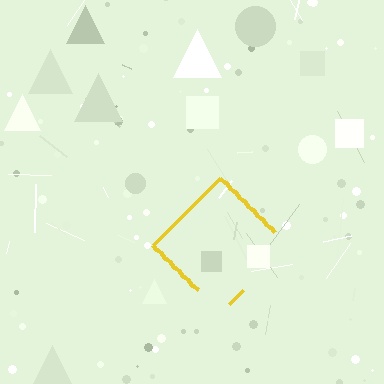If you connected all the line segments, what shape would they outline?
They would outline a diamond.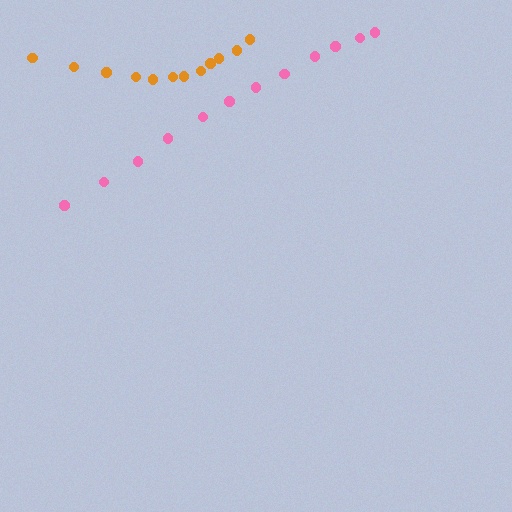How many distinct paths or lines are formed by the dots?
There are 2 distinct paths.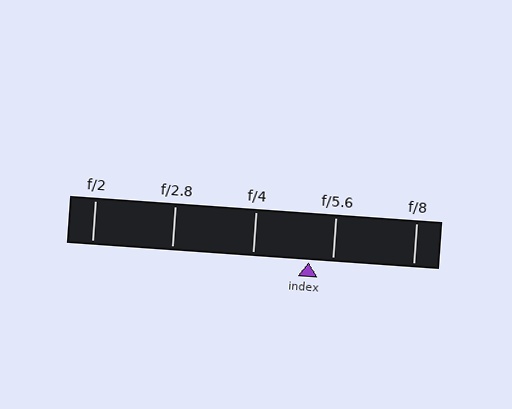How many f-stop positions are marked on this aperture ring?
There are 5 f-stop positions marked.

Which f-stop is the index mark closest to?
The index mark is closest to f/5.6.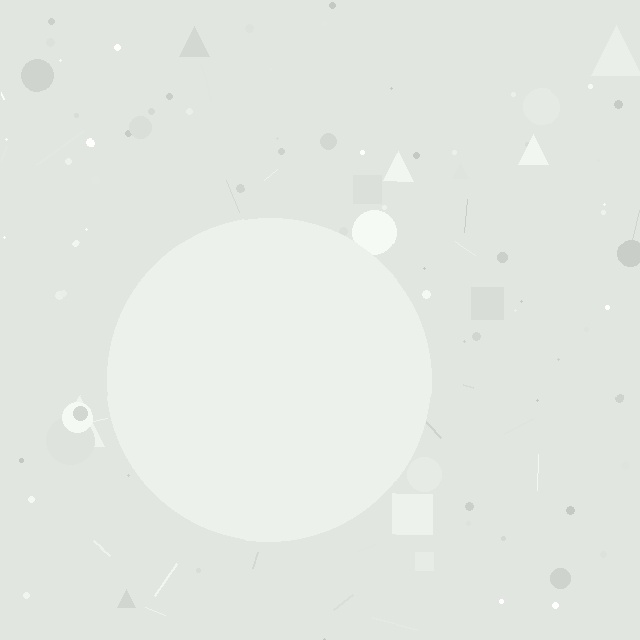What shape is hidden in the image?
A circle is hidden in the image.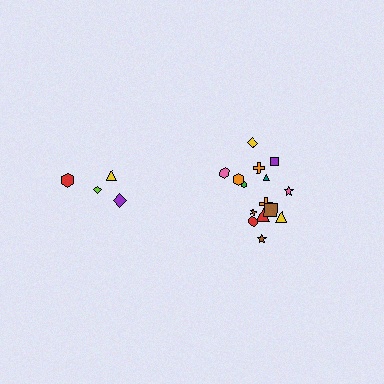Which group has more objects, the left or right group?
The right group.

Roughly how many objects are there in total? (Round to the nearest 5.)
Roughly 20 objects in total.